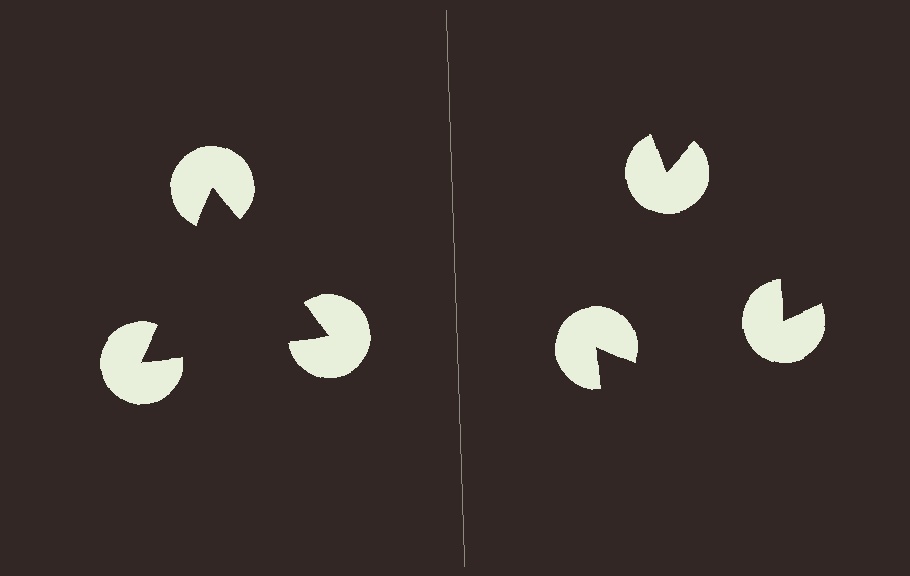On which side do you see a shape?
An illusory triangle appears on the left side. On the right side the wedge cuts are rotated, so no coherent shape forms.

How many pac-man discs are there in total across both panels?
6 — 3 on each side.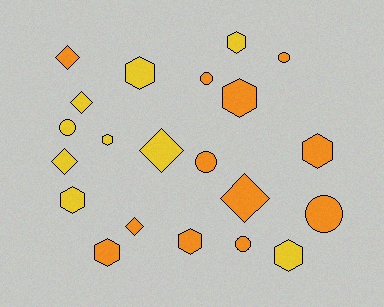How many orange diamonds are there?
There are 3 orange diamonds.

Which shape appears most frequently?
Hexagon, with 9 objects.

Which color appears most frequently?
Orange, with 12 objects.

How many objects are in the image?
There are 21 objects.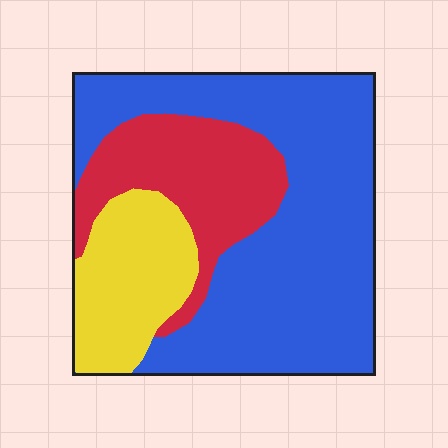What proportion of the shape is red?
Red covers around 25% of the shape.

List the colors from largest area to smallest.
From largest to smallest: blue, red, yellow.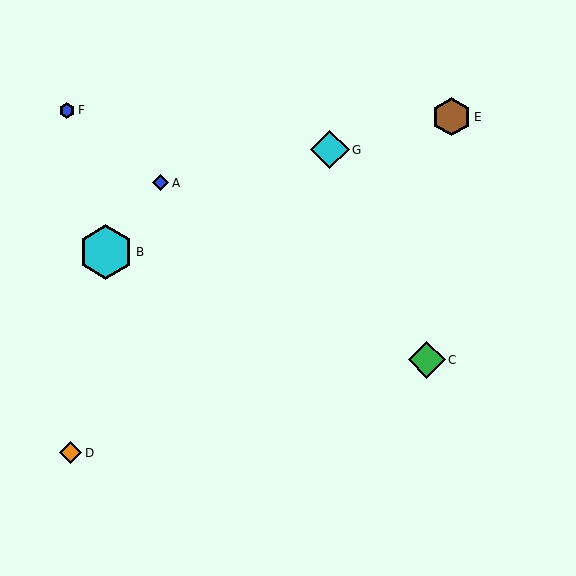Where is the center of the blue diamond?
The center of the blue diamond is at (161, 183).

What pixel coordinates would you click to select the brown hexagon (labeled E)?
Click at (452, 117) to select the brown hexagon E.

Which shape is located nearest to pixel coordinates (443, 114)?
The brown hexagon (labeled E) at (452, 117) is nearest to that location.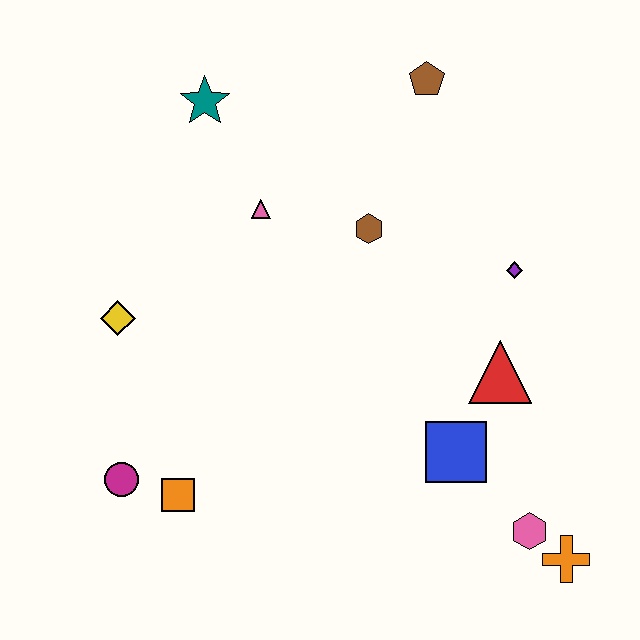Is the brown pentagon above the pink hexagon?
Yes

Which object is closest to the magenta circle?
The orange square is closest to the magenta circle.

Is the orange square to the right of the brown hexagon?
No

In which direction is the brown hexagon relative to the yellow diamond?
The brown hexagon is to the right of the yellow diamond.